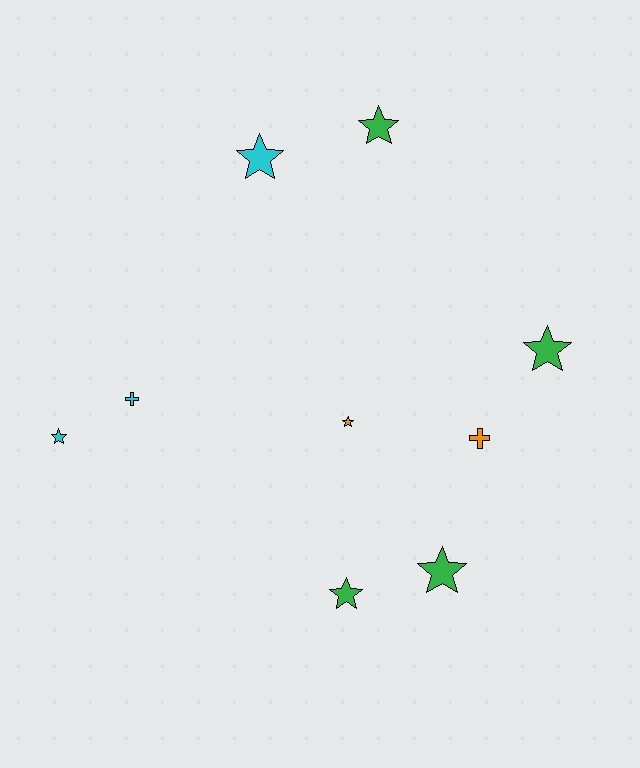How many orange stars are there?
There is 1 orange star.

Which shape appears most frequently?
Star, with 7 objects.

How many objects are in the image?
There are 9 objects.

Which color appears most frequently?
Green, with 4 objects.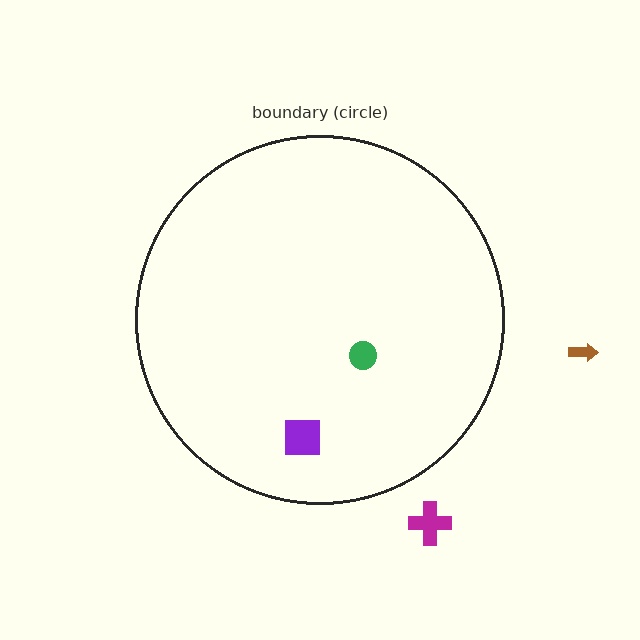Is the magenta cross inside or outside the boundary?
Outside.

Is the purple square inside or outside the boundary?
Inside.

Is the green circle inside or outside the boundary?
Inside.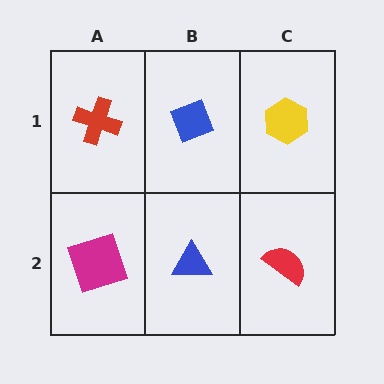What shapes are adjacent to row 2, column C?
A yellow hexagon (row 1, column C), a blue triangle (row 2, column B).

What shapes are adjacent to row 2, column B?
A blue diamond (row 1, column B), a magenta square (row 2, column A), a red semicircle (row 2, column C).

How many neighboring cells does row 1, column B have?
3.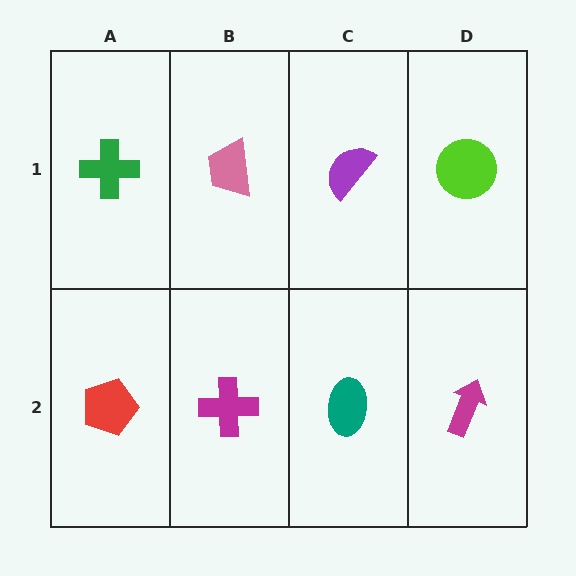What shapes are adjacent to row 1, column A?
A red pentagon (row 2, column A), a pink trapezoid (row 1, column B).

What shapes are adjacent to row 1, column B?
A magenta cross (row 2, column B), a green cross (row 1, column A), a purple semicircle (row 1, column C).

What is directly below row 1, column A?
A red pentagon.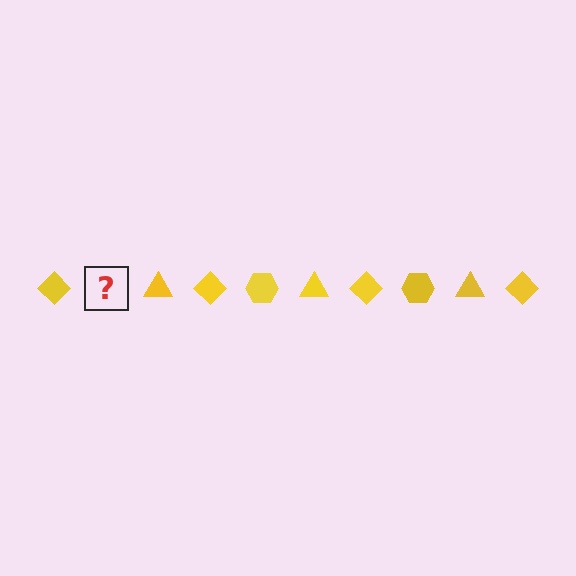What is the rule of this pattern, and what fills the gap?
The rule is that the pattern cycles through diamond, hexagon, triangle shapes in yellow. The gap should be filled with a yellow hexagon.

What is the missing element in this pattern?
The missing element is a yellow hexagon.